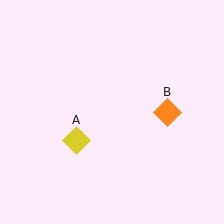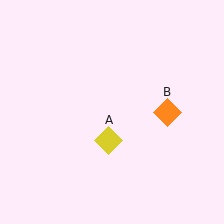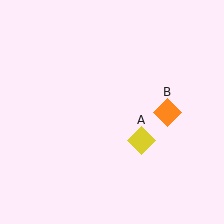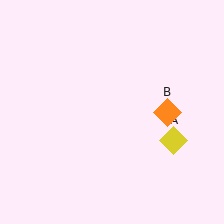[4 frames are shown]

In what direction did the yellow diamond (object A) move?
The yellow diamond (object A) moved right.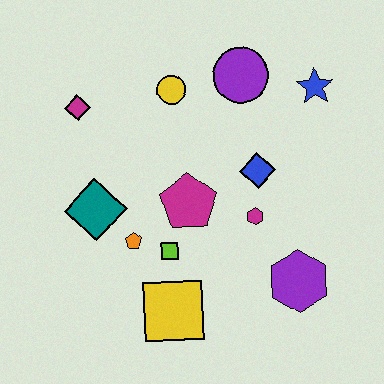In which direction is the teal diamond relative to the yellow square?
The teal diamond is above the yellow square.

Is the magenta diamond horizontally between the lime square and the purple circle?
No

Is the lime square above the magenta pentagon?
No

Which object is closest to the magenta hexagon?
The blue diamond is closest to the magenta hexagon.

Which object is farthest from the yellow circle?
The purple hexagon is farthest from the yellow circle.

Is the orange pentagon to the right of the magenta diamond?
Yes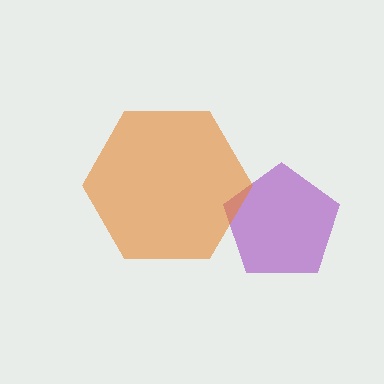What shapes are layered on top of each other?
The layered shapes are: a purple pentagon, an orange hexagon.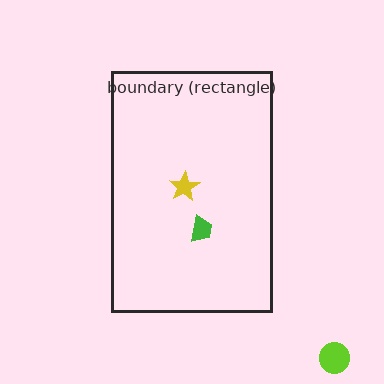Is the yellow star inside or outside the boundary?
Inside.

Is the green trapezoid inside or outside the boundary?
Inside.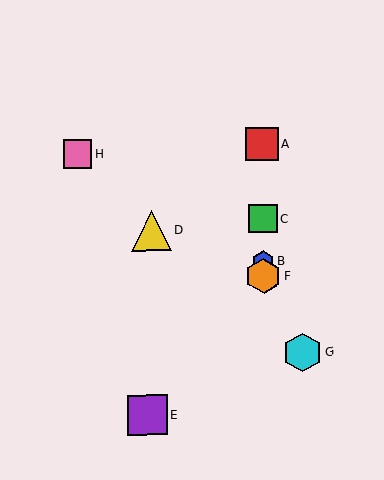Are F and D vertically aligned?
No, F is at x≈263 and D is at x≈151.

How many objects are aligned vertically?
4 objects (A, B, C, F) are aligned vertically.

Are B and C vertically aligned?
Yes, both are at x≈263.